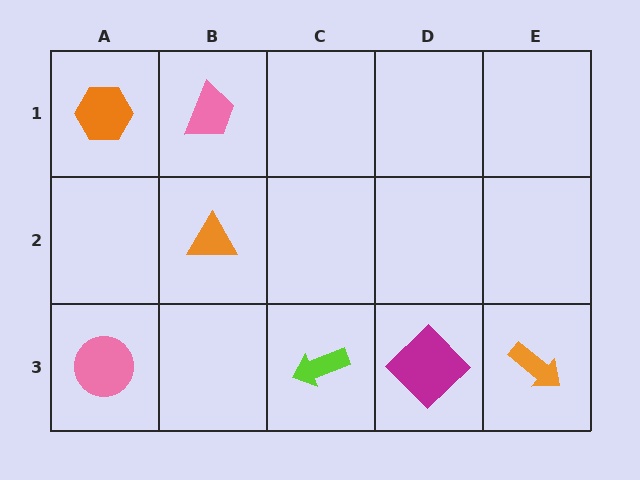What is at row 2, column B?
An orange triangle.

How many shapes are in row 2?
1 shape.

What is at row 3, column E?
An orange arrow.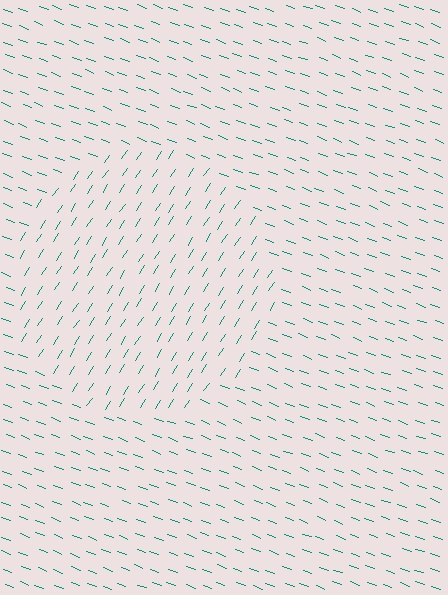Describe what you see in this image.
The image is filled with small teal line segments. A circle region in the image has lines oriented differently from the surrounding lines, creating a visible texture boundary.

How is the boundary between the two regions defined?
The boundary is defined purely by a change in line orientation (approximately 77 degrees difference). All lines are the same color and thickness.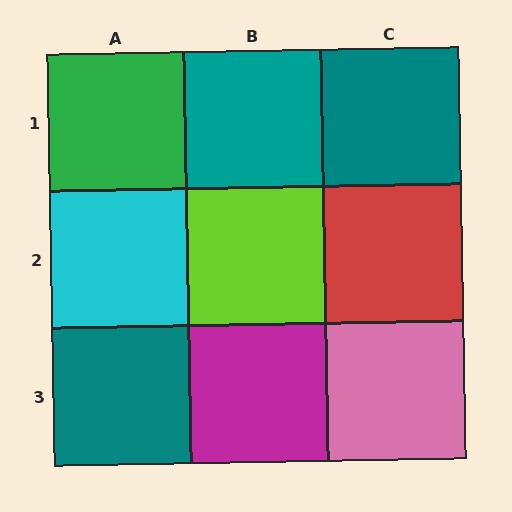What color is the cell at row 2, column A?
Cyan.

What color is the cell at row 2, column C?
Red.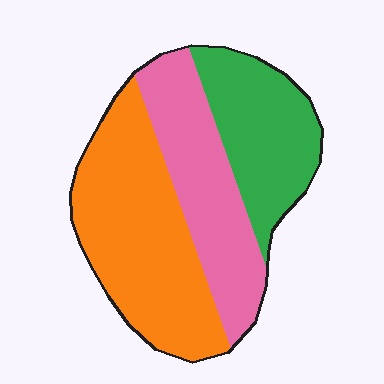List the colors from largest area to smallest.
From largest to smallest: orange, pink, green.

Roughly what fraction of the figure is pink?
Pink covers around 30% of the figure.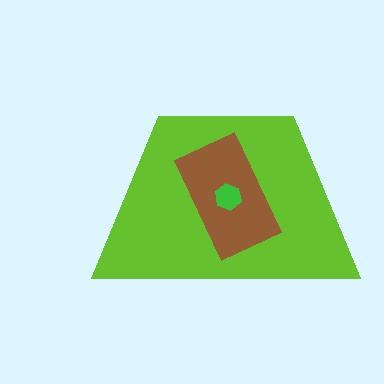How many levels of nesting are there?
3.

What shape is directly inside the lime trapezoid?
The brown rectangle.